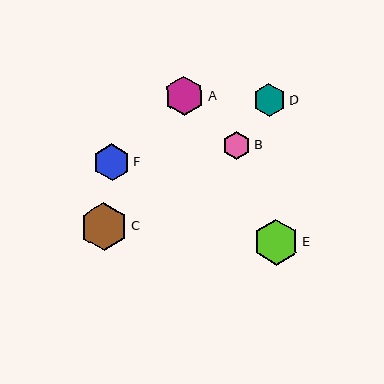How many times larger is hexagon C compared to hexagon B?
Hexagon C is approximately 1.7 times the size of hexagon B.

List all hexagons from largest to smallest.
From largest to smallest: C, E, A, F, D, B.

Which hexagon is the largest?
Hexagon C is the largest with a size of approximately 47 pixels.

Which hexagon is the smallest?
Hexagon B is the smallest with a size of approximately 28 pixels.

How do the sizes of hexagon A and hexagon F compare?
Hexagon A and hexagon F are approximately the same size.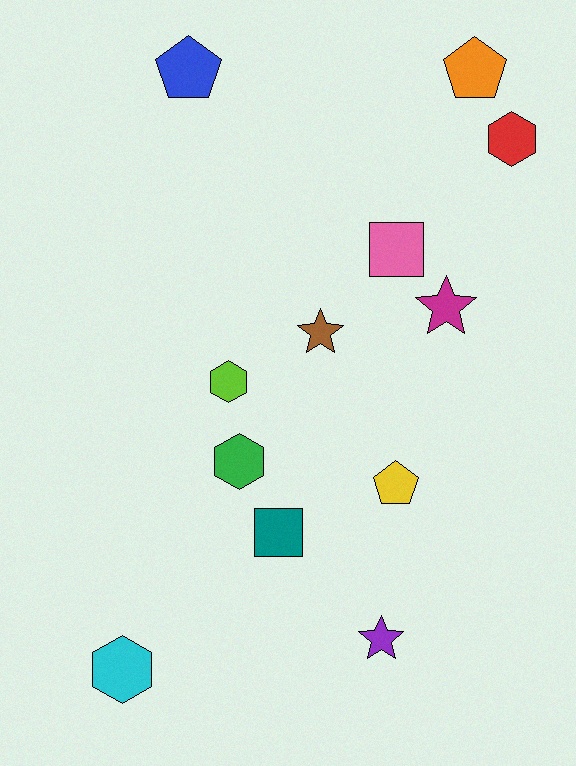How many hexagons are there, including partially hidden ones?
There are 4 hexagons.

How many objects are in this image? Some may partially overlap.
There are 12 objects.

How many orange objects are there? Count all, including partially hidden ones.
There is 1 orange object.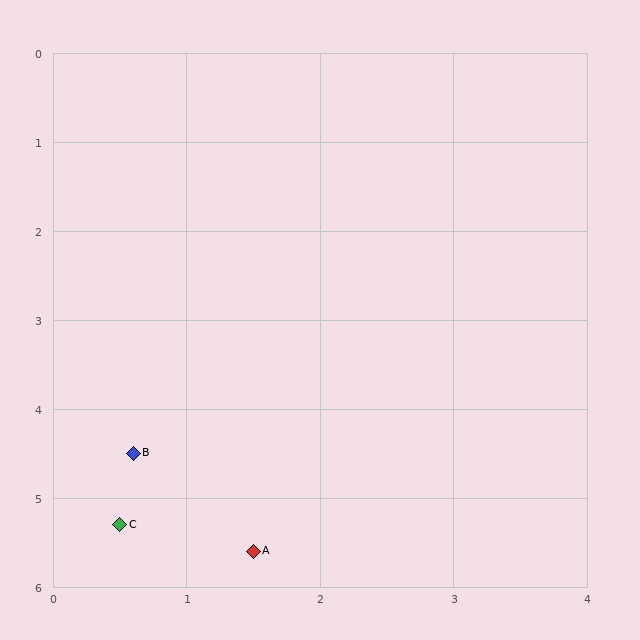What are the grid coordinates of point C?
Point C is at approximately (0.5, 5.3).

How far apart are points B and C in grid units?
Points B and C are about 0.8 grid units apart.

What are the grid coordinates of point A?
Point A is at approximately (1.5, 5.6).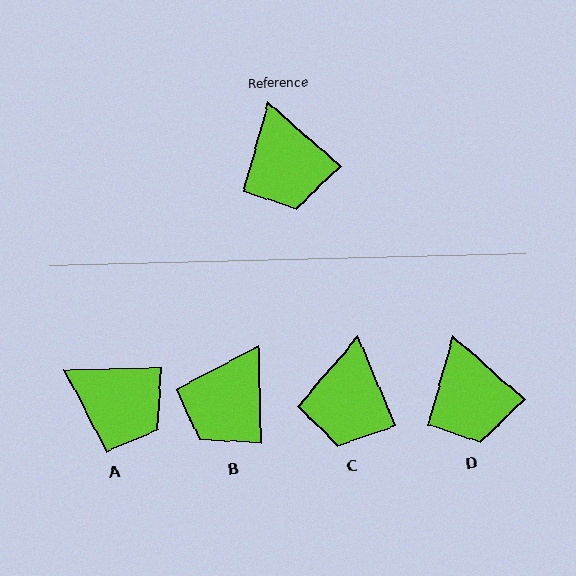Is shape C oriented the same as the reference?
No, it is off by about 25 degrees.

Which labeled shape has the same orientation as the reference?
D.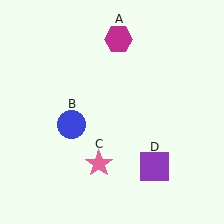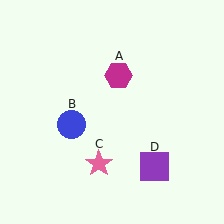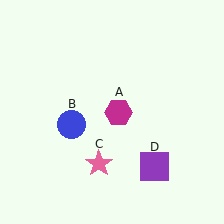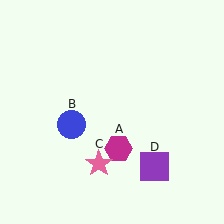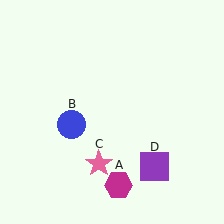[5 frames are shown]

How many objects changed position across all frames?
1 object changed position: magenta hexagon (object A).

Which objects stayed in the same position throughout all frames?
Blue circle (object B) and pink star (object C) and purple square (object D) remained stationary.